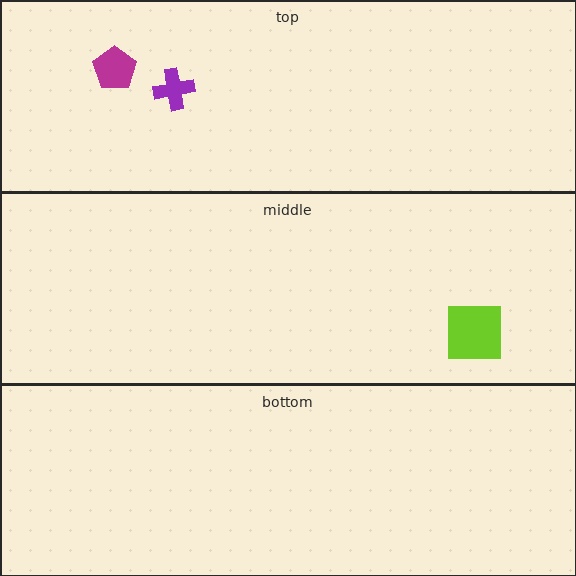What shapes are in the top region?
The purple cross, the magenta pentagon.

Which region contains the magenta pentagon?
The top region.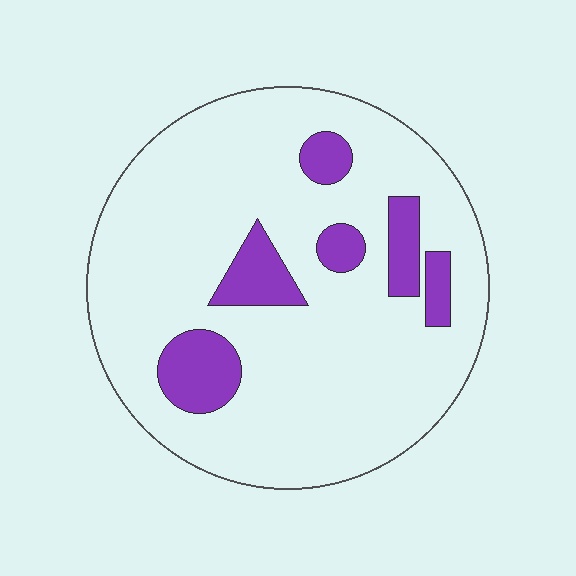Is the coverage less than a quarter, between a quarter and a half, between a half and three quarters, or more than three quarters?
Less than a quarter.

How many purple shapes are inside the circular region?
6.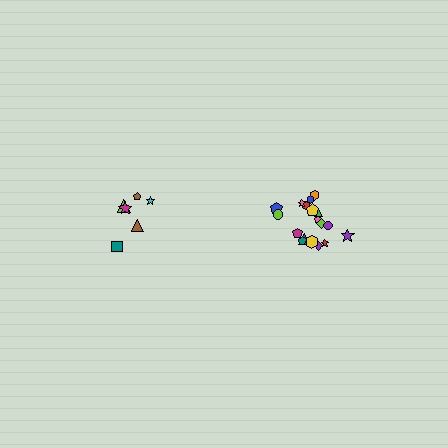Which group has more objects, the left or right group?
The right group.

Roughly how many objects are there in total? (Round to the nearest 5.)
Roughly 25 objects in total.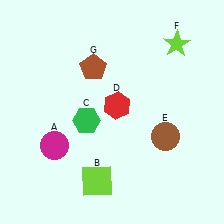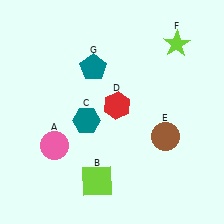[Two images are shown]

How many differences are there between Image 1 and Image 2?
There are 3 differences between the two images.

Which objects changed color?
A changed from magenta to pink. C changed from green to teal. G changed from brown to teal.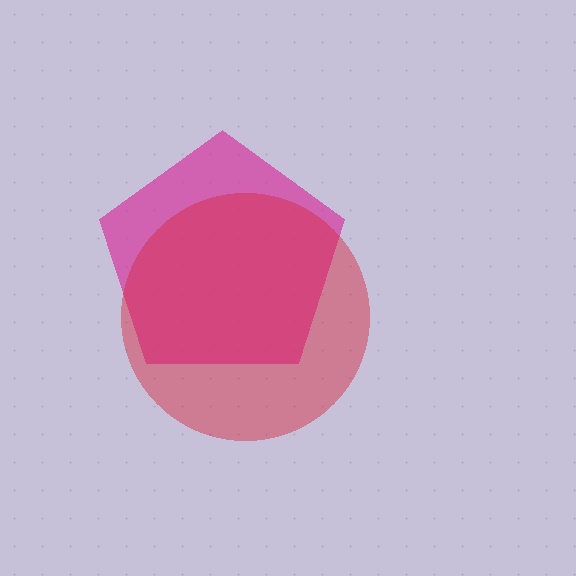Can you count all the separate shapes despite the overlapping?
Yes, there are 2 separate shapes.